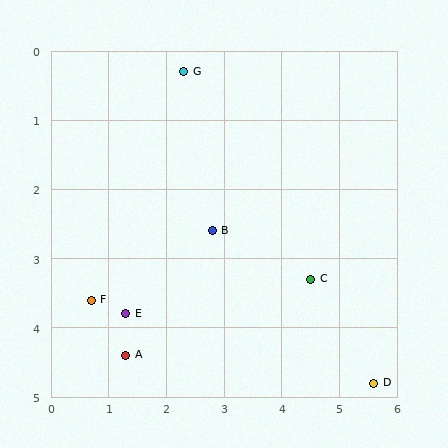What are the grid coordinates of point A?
Point A is at approximately (1.3, 4.4).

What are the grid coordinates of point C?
Point C is at approximately (4.5, 3.3).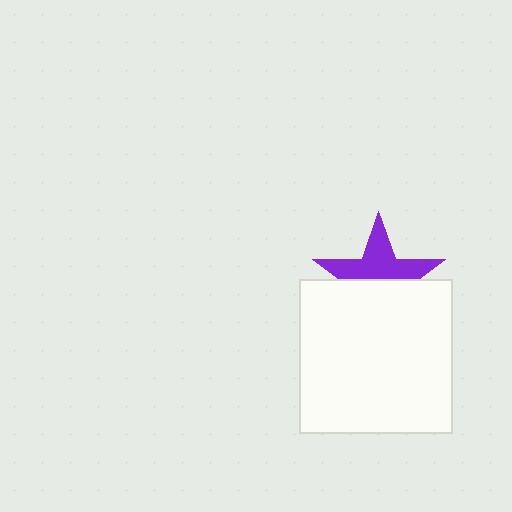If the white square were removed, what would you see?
You would see the complete purple star.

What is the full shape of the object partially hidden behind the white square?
The partially hidden object is a purple star.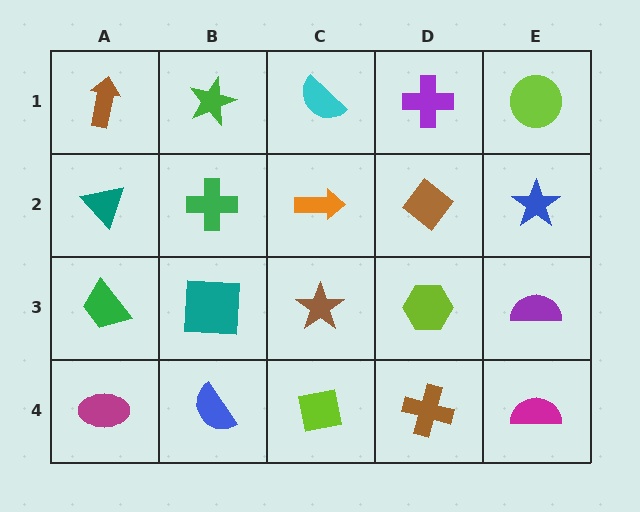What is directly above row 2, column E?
A lime circle.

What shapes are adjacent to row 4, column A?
A green trapezoid (row 3, column A), a blue semicircle (row 4, column B).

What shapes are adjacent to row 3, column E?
A blue star (row 2, column E), a magenta semicircle (row 4, column E), a lime hexagon (row 3, column D).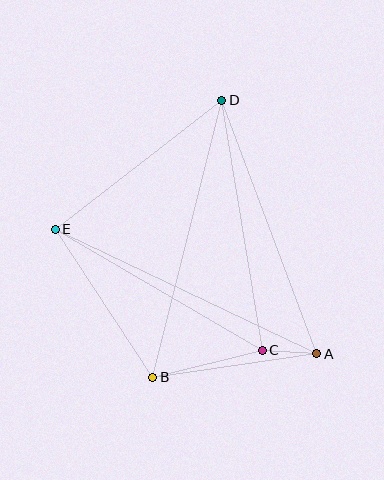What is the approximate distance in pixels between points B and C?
The distance between B and C is approximately 113 pixels.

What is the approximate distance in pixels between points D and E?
The distance between D and E is approximately 210 pixels.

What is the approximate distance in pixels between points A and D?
The distance between A and D is approximately 271 pixels.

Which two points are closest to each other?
Points A and C are closest to each other.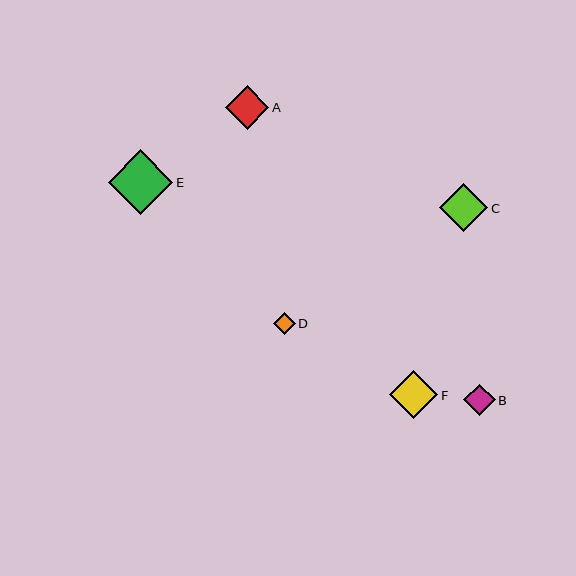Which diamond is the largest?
Diamond E is the largest with a size of approximately 65 pixels.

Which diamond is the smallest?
Diamond D is the smallest with a size of approximately 22 pixels.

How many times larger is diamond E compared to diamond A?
Diamond E is approximately 1.5 times the size of diamond A.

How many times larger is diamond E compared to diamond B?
Diamond E is approximately 2.0 times the size of diamond B.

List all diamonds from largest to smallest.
From largest to smallest: E, F, C, A, B, D.